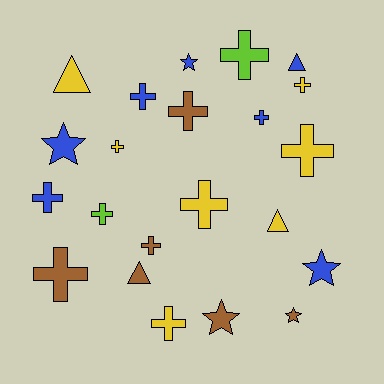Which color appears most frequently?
Blue, with 7 objects.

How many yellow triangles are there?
There are 2 yellow triangles.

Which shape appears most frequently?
Cross, with 13 objects.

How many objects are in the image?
There are 22 objects.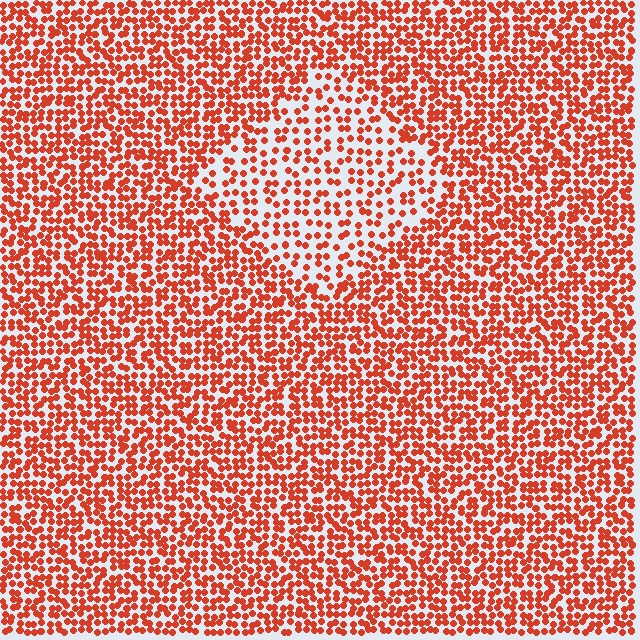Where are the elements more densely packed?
The elements are more densely packed outside the diamond boundary.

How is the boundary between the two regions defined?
The boundary is defined by a change in element density (approximately 1.8x ratio). All elements are the same color, size, and shape.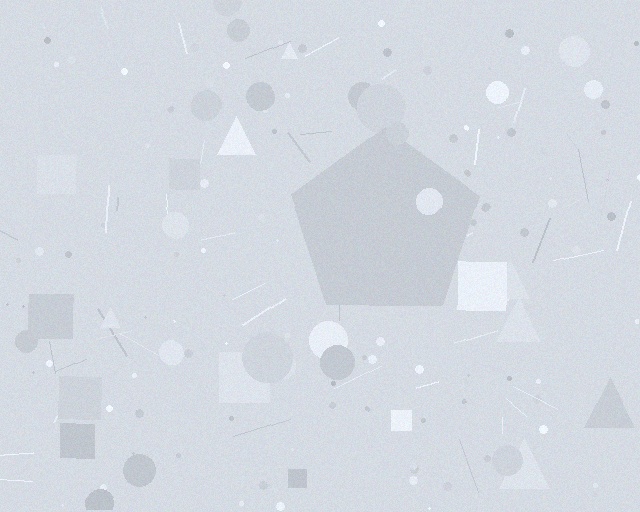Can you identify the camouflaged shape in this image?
The camouflaged shape is a pentagon.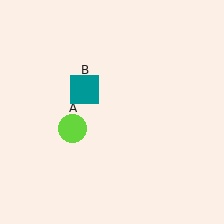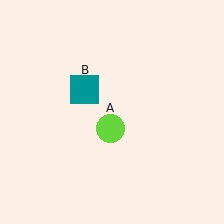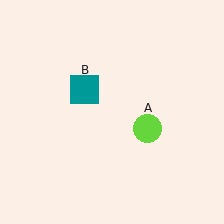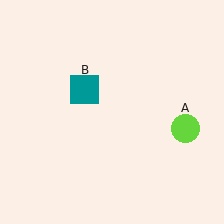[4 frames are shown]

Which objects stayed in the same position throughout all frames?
Teal square (object B) remained stationary.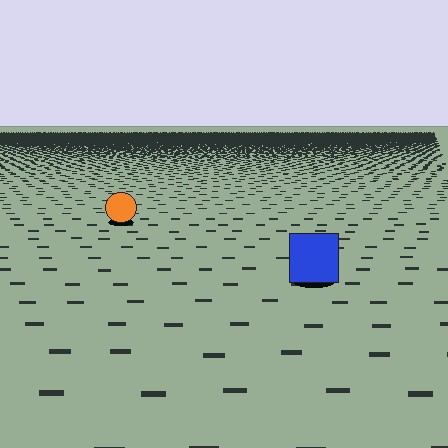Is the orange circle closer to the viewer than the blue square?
No. The blue square is closer — you can tell from the texture gradient: the ground texture is coarser near it.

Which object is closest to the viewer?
The blue square is closest. The texture marks near it are larger and more spread out.